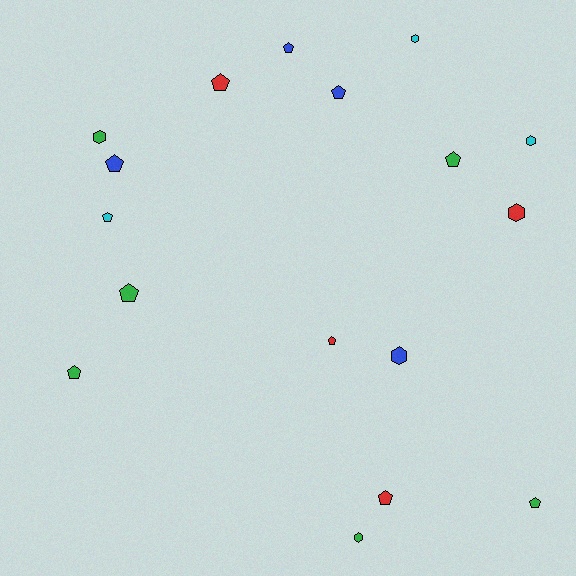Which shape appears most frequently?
Pentagon, with 11 objects.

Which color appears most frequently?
Green, with 6 objects.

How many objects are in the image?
There are 17 objects.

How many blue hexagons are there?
There is 1 blue hexagon.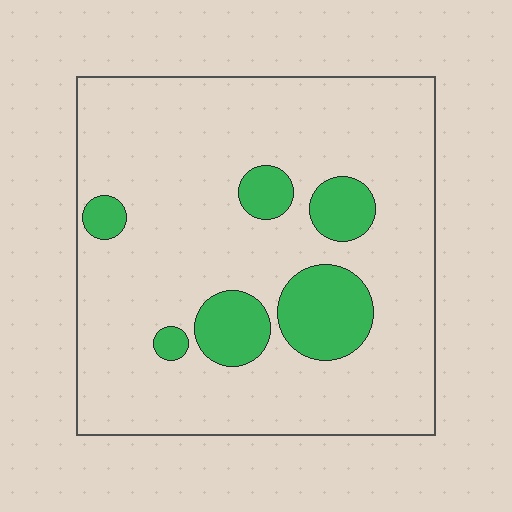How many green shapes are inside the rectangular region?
6.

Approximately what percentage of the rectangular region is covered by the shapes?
Approximately 15%.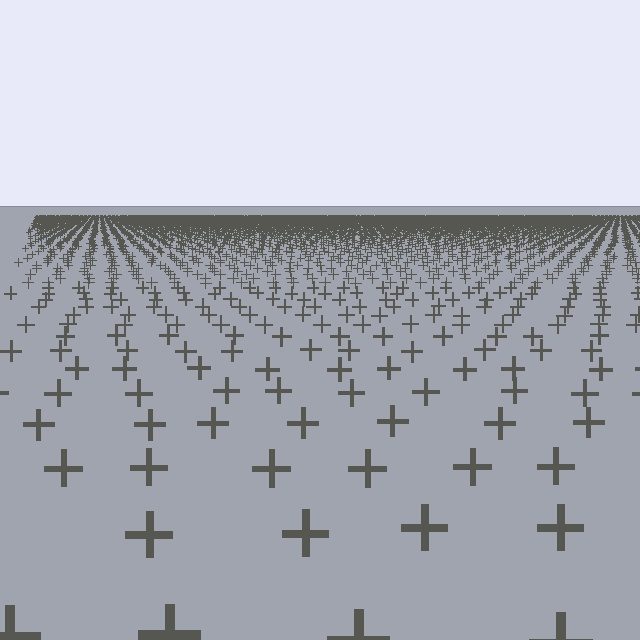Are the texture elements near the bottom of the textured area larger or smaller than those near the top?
Larger. Near the bottom, elements are closer to the viewer and appear at a bigger on-screen size.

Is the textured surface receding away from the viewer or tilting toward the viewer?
The surface is receding away from the viewer. Texture elements get smaller and denser toward the top.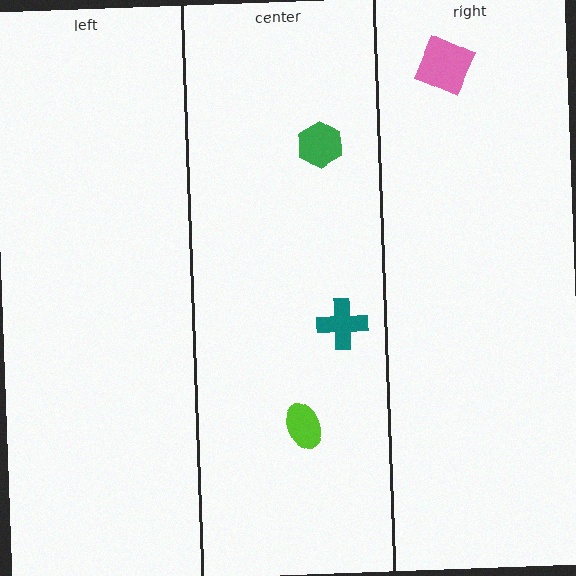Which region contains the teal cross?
The center region.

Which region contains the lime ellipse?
The center region.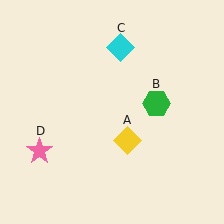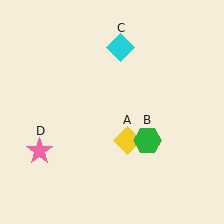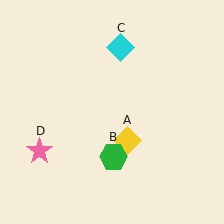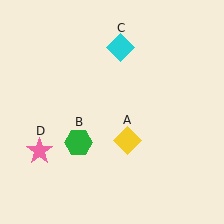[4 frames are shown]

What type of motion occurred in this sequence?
The green hexagon (object B) rotated clockwise around the center of the scene.